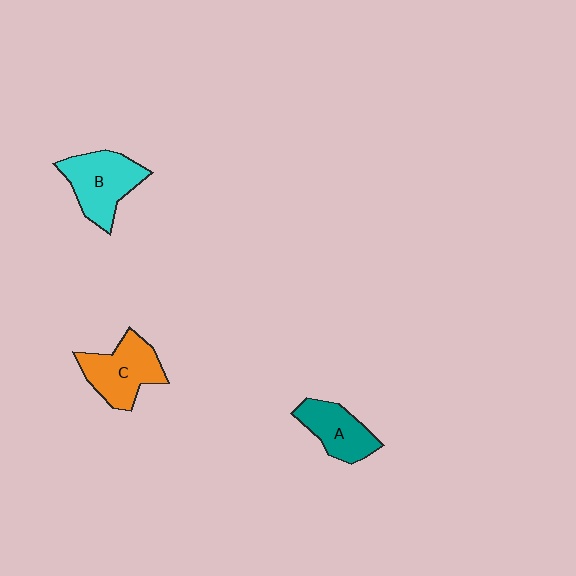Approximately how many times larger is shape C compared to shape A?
Approximately 1.3 times.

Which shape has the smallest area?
Shape A (teal).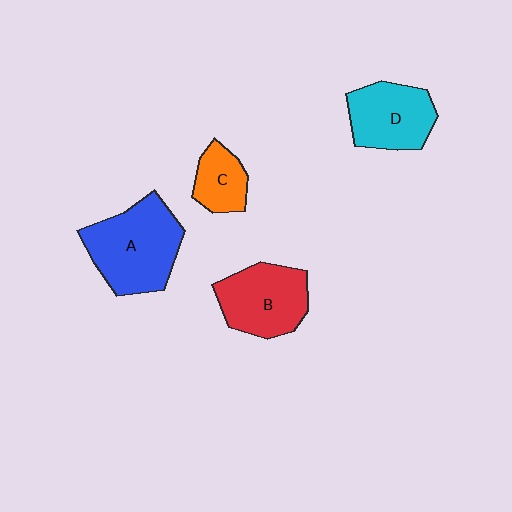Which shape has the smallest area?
Shape C (orange).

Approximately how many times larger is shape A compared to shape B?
Approximately 1.3 times.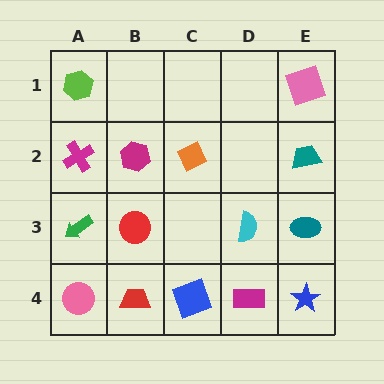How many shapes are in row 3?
4 shapes.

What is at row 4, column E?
A blue star.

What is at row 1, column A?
A lime hexagon.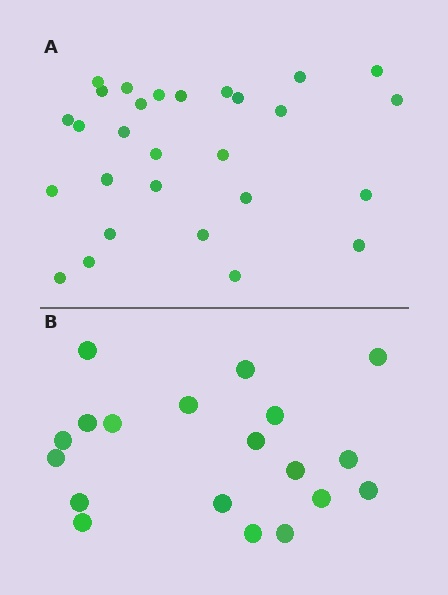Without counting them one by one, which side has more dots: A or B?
Region A (the top region) has more dots.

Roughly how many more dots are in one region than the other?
Region A has roughly 8 or so more dots than region B.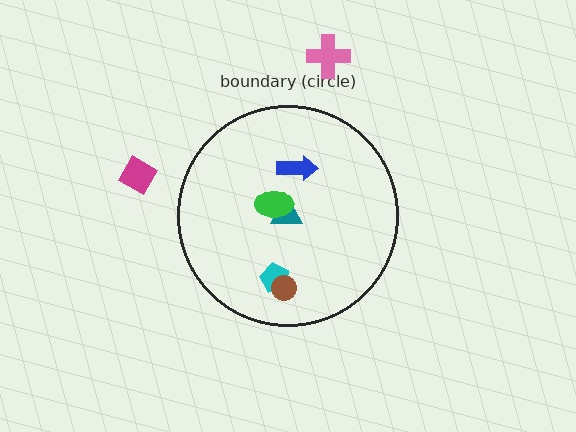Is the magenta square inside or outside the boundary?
Outside.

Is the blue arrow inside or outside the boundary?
Inside.